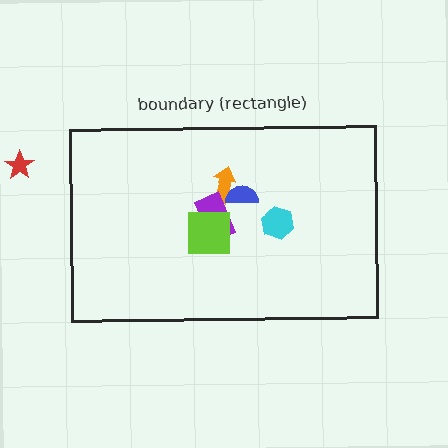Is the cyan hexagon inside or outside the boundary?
Inside.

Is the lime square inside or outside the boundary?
Inside.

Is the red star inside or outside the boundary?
Outside.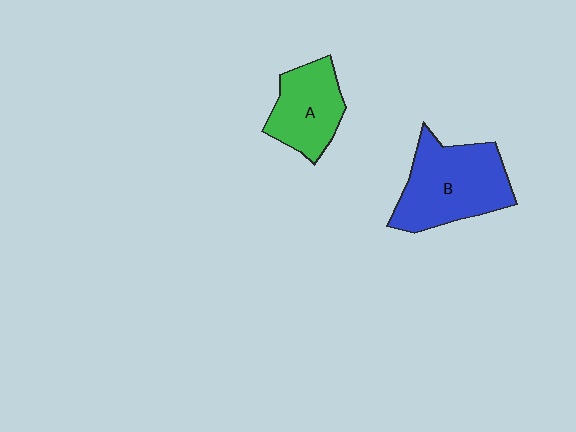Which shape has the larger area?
Shape B (blue).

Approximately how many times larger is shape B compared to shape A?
Approximately 1.5 times.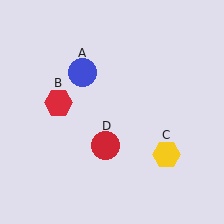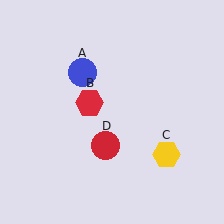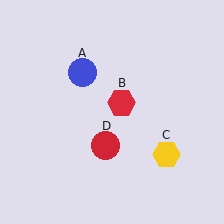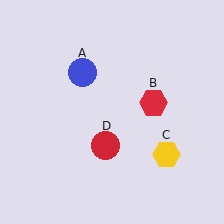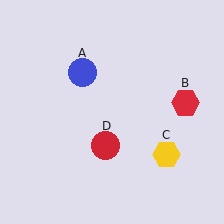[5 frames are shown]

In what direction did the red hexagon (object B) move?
The red hexagon (object B) moved right.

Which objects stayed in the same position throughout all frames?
Blue circle (object A) and yellow hexagon (object C) and red circle (object D) remained stationary.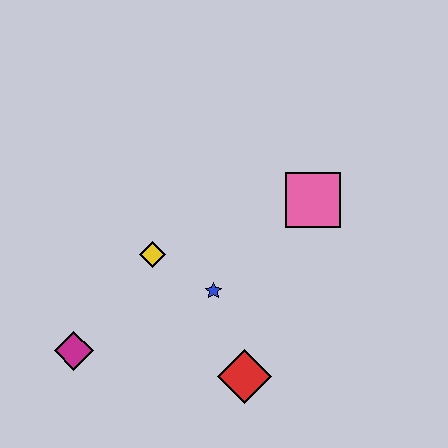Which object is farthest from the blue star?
The magenta diamond is farthest from the blue star.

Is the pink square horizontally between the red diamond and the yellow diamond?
No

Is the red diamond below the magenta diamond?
Yes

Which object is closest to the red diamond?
The blue star is closest to the red diamond.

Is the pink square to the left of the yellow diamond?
No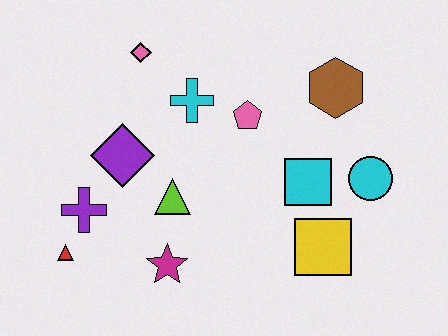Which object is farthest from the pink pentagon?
The red triangle is farthest from the pink pentagon.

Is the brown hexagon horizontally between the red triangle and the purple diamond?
No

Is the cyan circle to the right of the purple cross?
Yes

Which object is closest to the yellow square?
The cyan square is closest to the yellow square.